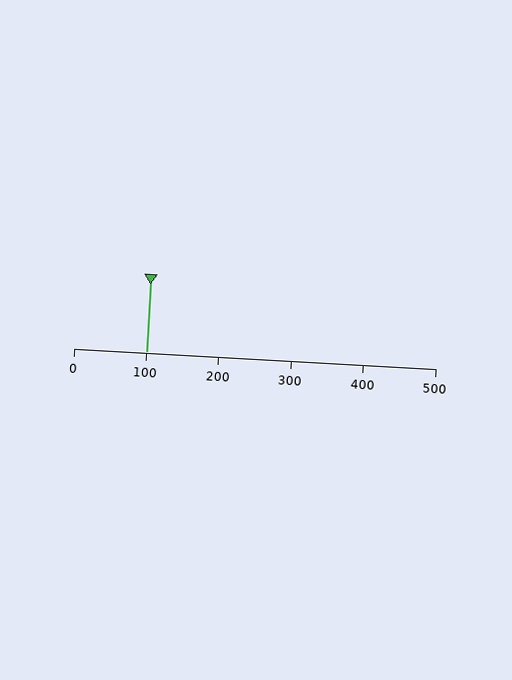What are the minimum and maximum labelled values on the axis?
The axis runs from 0 to 500.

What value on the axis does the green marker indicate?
The marker indicates approximately 100.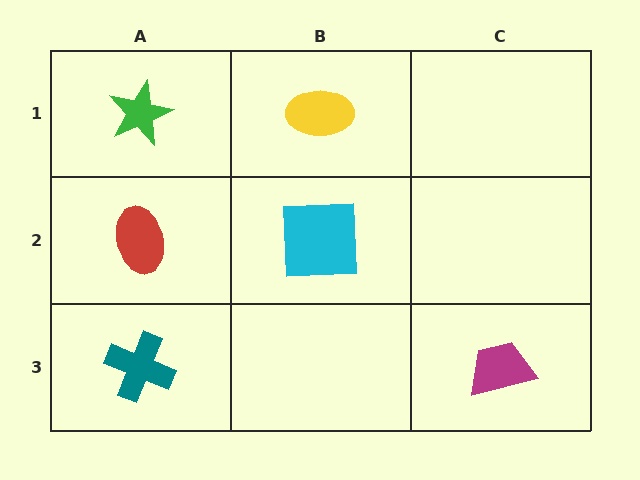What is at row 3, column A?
A teal cross.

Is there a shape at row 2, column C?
No, that cell is empty.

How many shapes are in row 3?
2 shapes.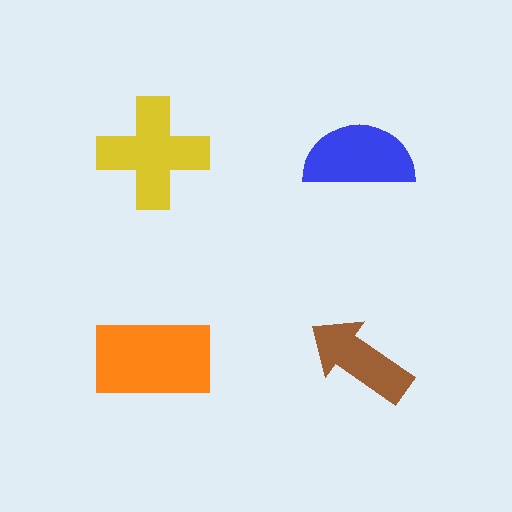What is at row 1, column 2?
A blue semicircle.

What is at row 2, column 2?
A brown arrow.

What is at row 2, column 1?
An orange rectangle.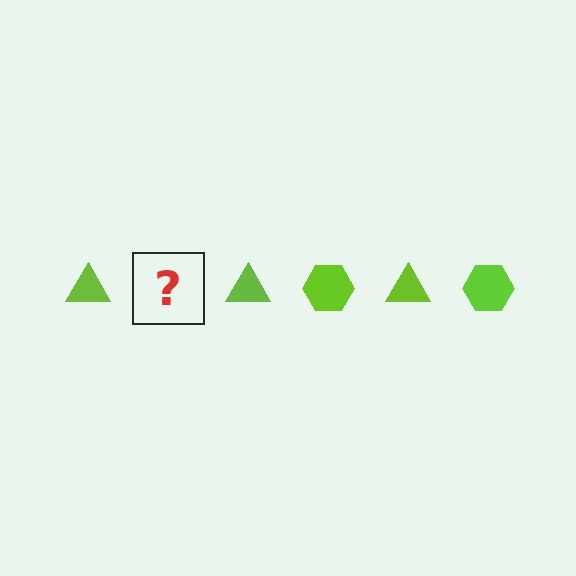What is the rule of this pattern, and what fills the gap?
The rule is that the pattern cycles through triangle, hexagon shapes in lime. The gap should be filled with a lime hexagon.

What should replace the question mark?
The question mark should be replaced with a lime hexagon.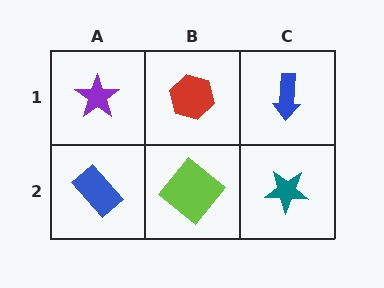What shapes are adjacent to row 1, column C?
A teal star (row 2, column C), a red hexagon (row 1, column B).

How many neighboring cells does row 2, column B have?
3.